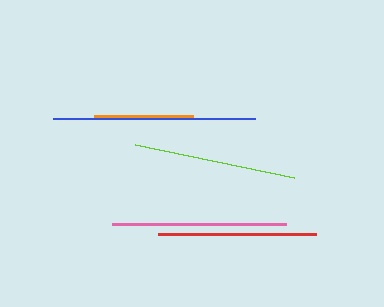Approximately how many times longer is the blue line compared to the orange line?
The blue line is approximately 2.0 times the length of the orange line.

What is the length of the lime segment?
The lime segment is approximately 163 pixels long.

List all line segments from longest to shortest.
From longest to shortest: blue, pink, lime, red, orange.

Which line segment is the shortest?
The orange line is the shortest at approximately 100 pixels.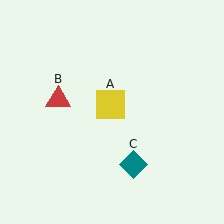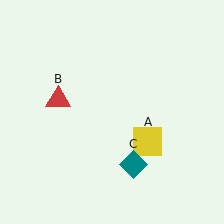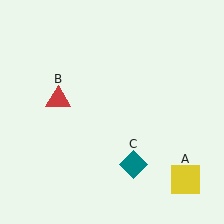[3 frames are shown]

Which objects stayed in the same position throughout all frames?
Red triangle (object B) and teal diamond (object C) remained stationary.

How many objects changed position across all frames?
1 object changed position: yellow square (object A).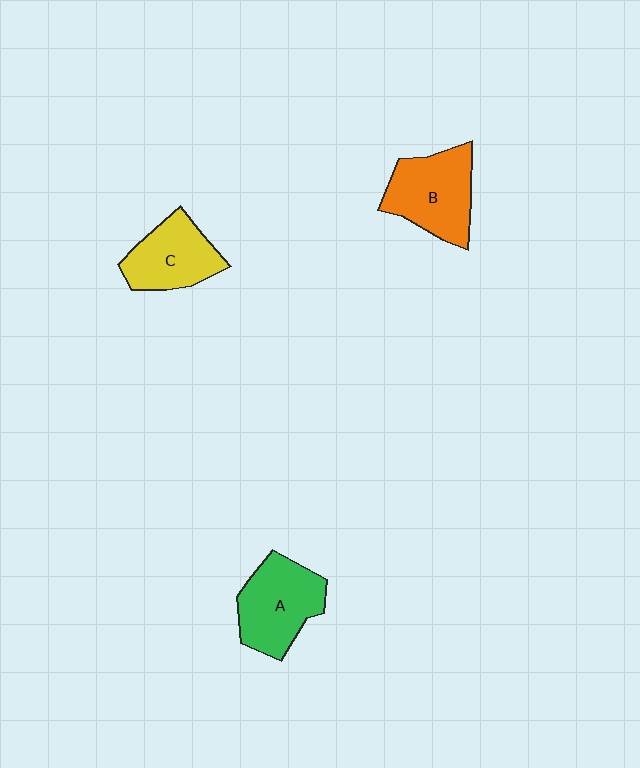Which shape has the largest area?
Shape B (orange).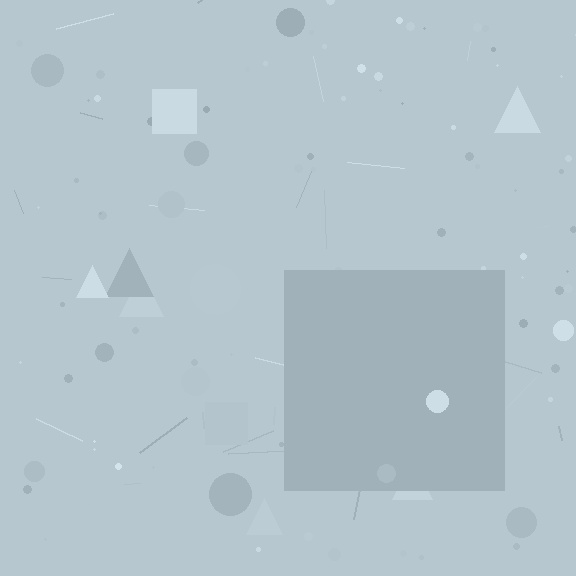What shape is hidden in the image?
A square is hidden in the image.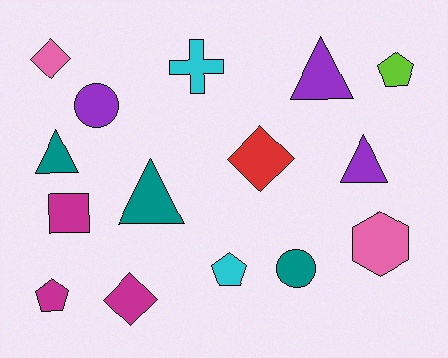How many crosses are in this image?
There is 1 cross.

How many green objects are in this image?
There are no green objects.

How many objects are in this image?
There are 15 objects.